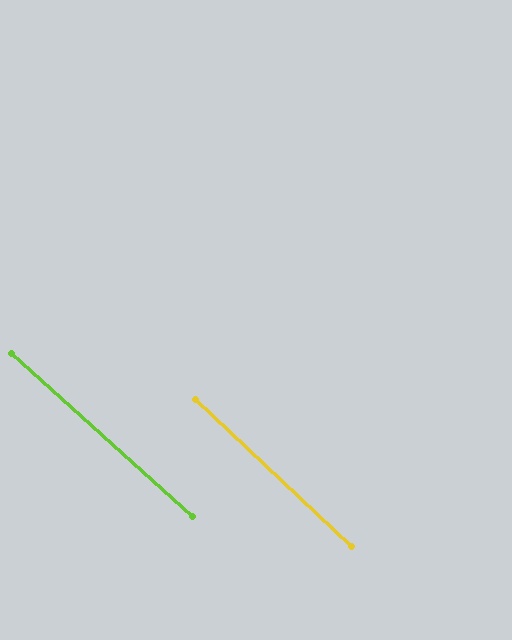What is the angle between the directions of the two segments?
Approximately 1 degree.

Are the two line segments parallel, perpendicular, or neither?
Parallel — their directions differ by only 1.2°.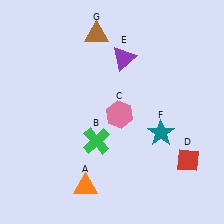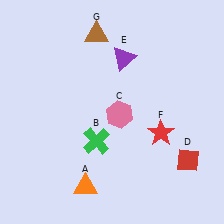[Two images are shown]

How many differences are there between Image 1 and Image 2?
There is 1 difference between the two images.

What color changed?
The star (F) changed from teal in Image 1 to red in Image 2.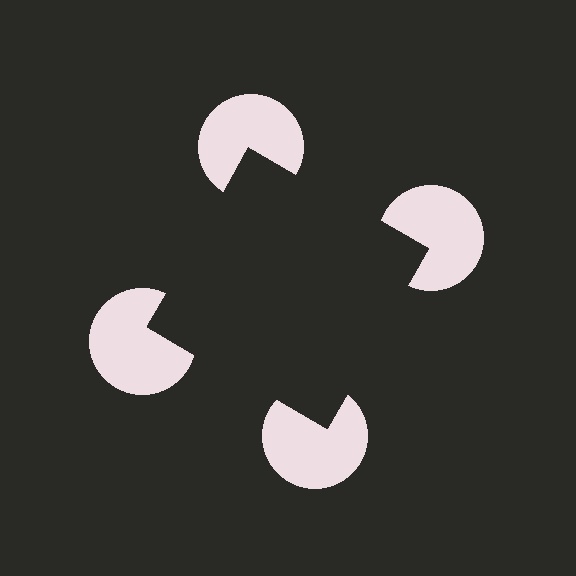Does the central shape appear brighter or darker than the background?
It typically appears slightly darker than the background, even though no actual brightness change is drawn.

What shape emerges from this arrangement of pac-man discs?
An illusory square — its edges are inferred from the aligned wedge cuts in the pac-man discs, not physically drawn.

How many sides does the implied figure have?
4 sides.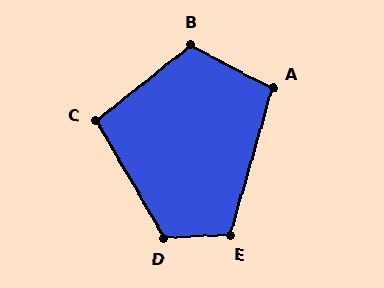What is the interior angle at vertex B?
Approximately 114 degrees (obtuse).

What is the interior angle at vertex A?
Approximately 101 degrees (obtuse).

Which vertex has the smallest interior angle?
C, at approximately 99 degrees.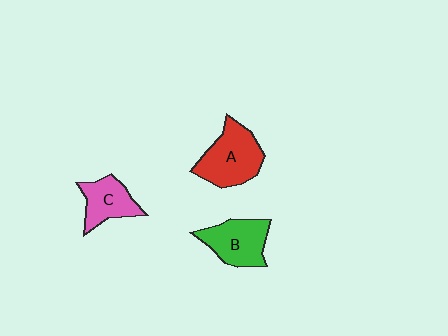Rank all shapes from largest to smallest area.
From largest to smallest: A (red), B (green), C (pink).